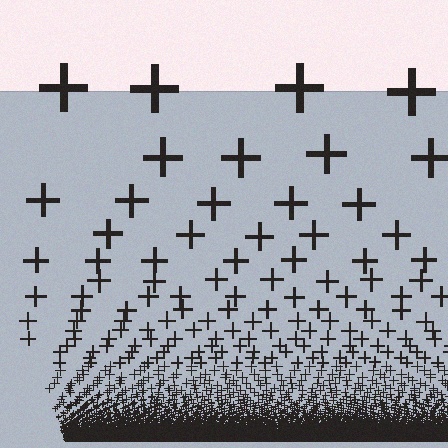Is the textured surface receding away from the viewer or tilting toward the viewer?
The surface appears to tilt toward the viewer. Texture elements get larger and sparser toward the top.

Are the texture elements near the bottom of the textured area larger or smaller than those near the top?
Smaller. The gradient is inverted — elements near the bottom are smaller and denser.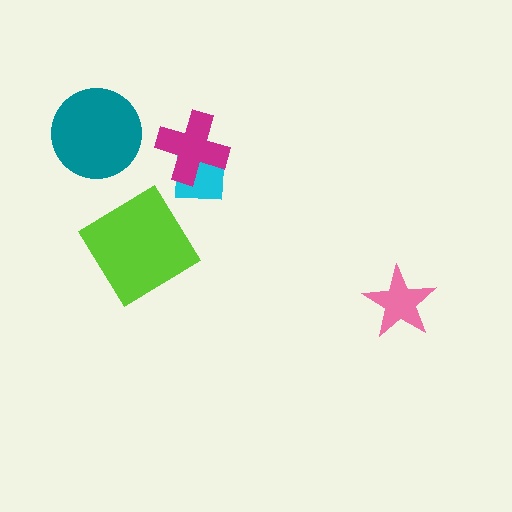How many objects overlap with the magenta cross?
1 object overlaps with the magenta cross.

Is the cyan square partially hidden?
Yes, it is partially covered by another shape.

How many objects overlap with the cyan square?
1 object overlaps with the cyan square.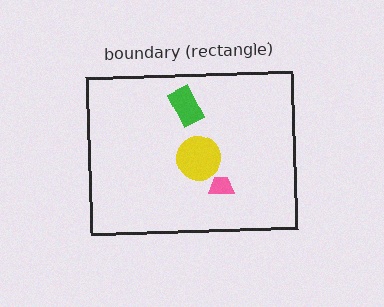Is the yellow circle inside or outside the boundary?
Inside.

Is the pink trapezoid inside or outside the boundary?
Inside.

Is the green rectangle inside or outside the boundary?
Inside.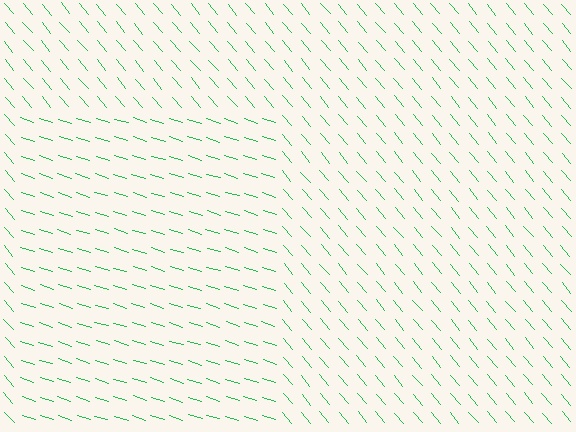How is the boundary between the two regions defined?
The boundary is defined purely by a change in line orientation (approximately 32 degrees difference). All lines are the same color and thickness.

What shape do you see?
I see a rectangle.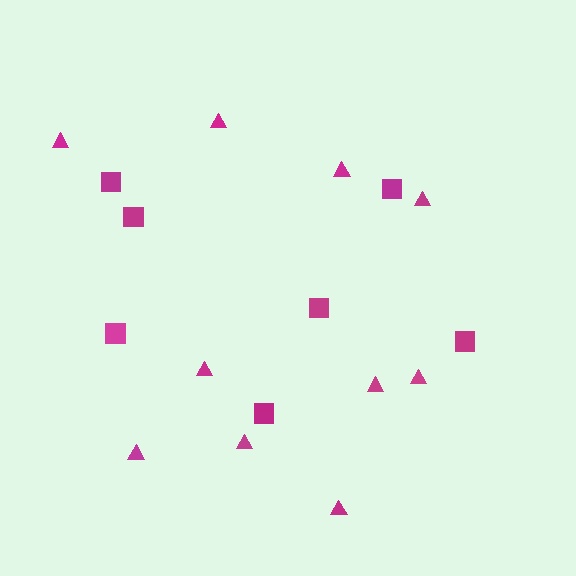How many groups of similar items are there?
There are 2 groups: one group of squares (7) and one group of triangles (10).